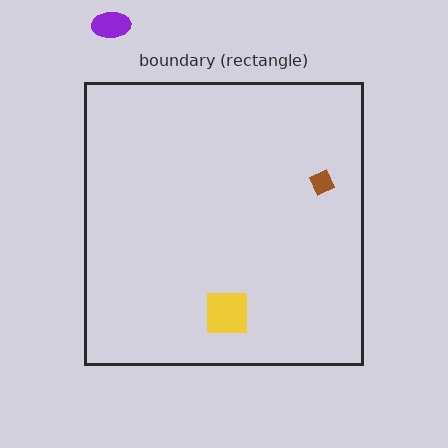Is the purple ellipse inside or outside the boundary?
Outside.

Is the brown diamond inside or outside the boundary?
Inside.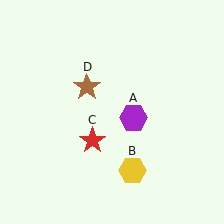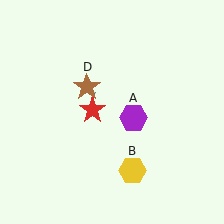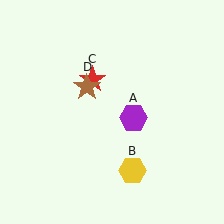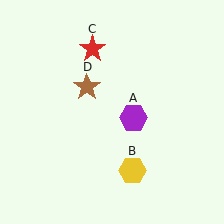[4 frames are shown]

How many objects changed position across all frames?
1 object changed position: red star (object C).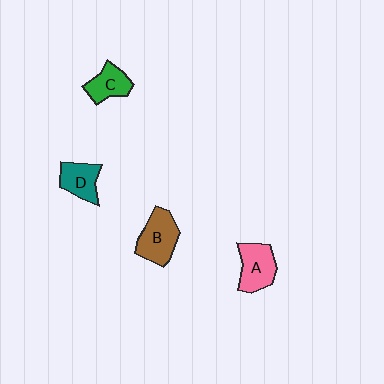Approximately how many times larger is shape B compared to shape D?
Approximately 1.4 times.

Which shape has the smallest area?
Shape C (green).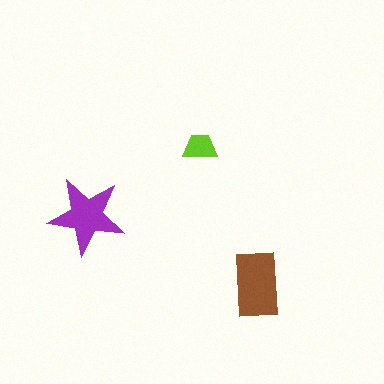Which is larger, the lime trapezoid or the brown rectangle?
The brown rectangle.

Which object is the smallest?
The lime trapezoid.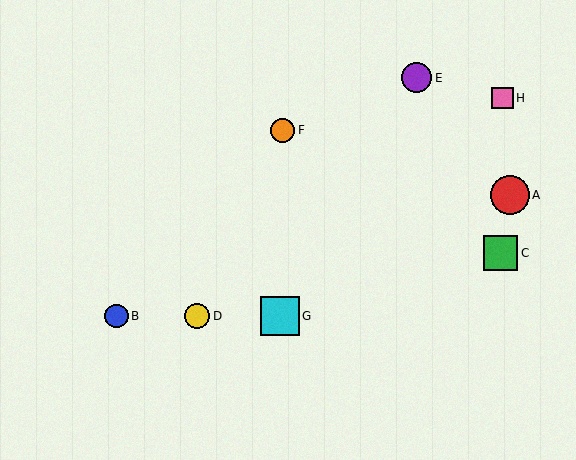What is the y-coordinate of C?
Object C is at y≈253.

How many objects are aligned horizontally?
3 objects (B, D, G) are aligned horizontally.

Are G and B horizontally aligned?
Yes, both are at y≈316.